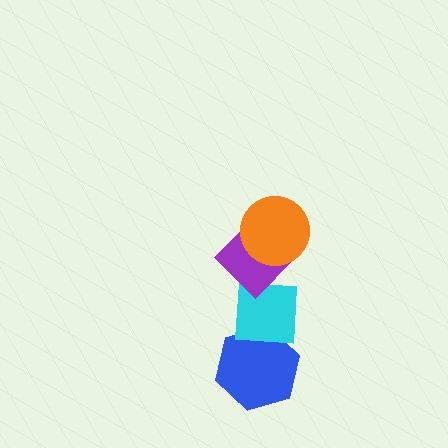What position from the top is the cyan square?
The cyan square is 3rd from the top.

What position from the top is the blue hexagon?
The blue hexagon is 4th from the top.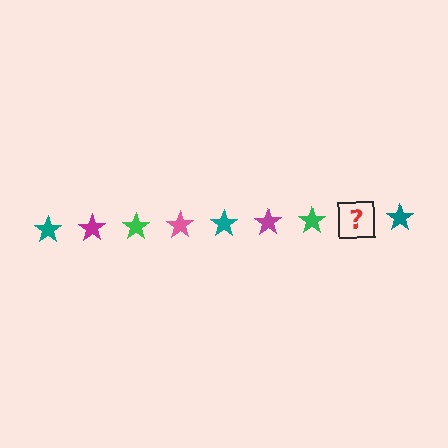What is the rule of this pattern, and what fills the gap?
The rule is that the pattern cycles through teal, magenta, green, pink stars. The gap should be filled with a pink star.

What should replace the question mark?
The question mark should be replaced with a pink star.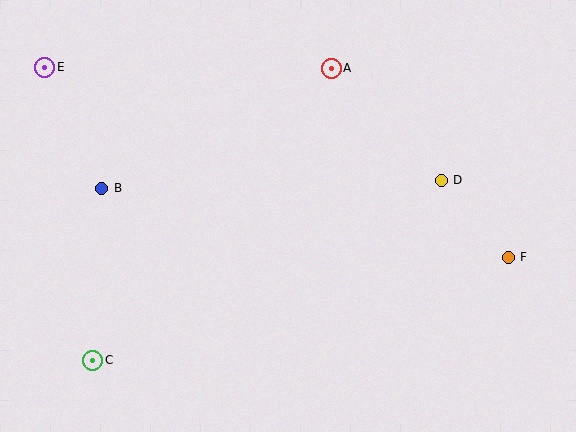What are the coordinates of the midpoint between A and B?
The midpoint between A and B is at (216, 128).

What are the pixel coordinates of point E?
Point E is at (45, 67).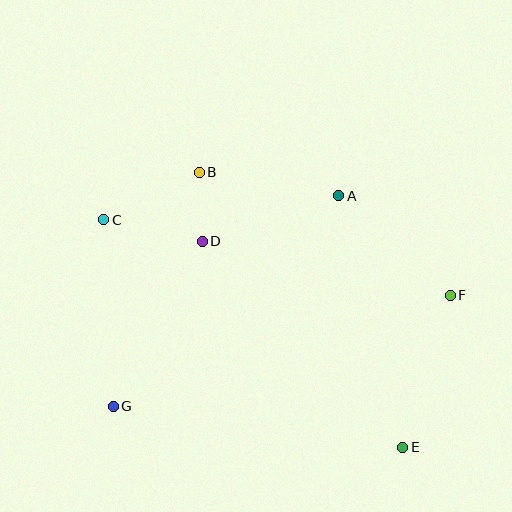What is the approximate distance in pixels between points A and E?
The distance between A and E is approximately 260 pixels.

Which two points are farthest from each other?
Points C and E are farthest from each other.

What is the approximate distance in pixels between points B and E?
The distance between B and E is approximately 342 pixels.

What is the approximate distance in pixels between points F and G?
The distance between F and G is approximately 355 pixels.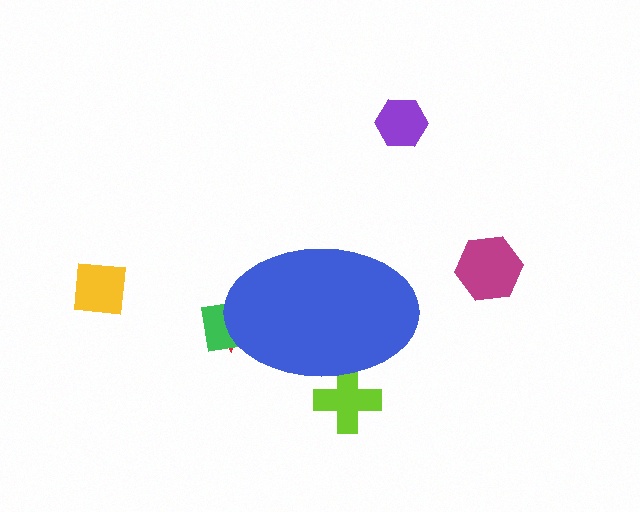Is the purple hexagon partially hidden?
No, the purple hexagon is fully visible.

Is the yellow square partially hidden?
No, the yellow square is fully visible.